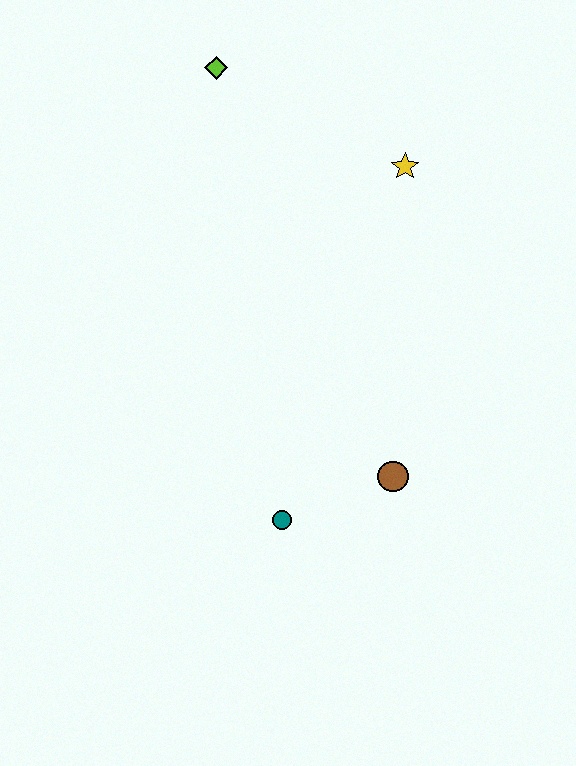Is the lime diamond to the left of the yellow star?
Yes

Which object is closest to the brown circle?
The teal circle is closest to the brown circle.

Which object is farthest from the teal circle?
The lime diamond is farthest from the teal circle.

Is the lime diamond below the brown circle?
No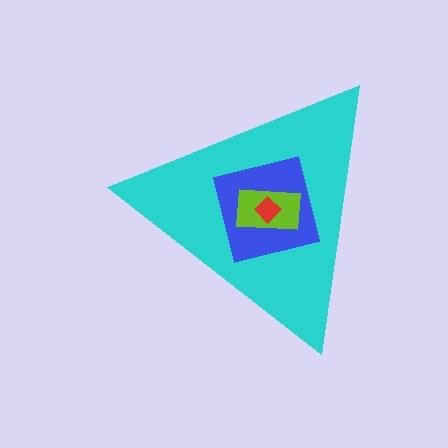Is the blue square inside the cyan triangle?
Yes.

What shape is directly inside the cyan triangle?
The blue square.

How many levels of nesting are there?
4.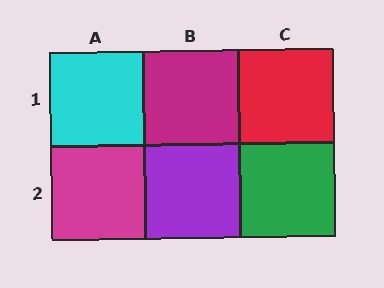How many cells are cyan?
1 cell is cyan.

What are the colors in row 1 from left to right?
Cyan, magenta, red.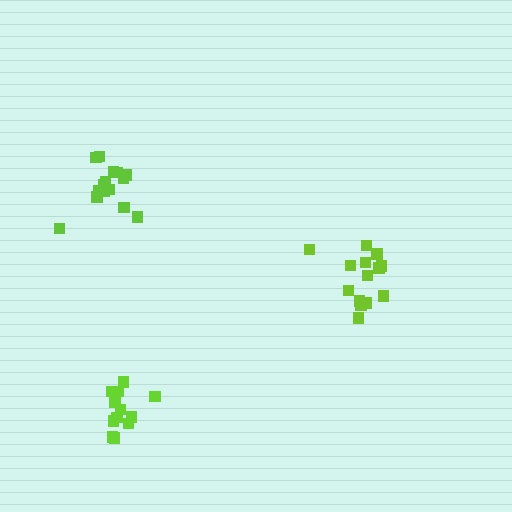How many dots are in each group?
Group 1: 15 dots, Group 2: 14 dots, Group 3: 12 dots (41 total).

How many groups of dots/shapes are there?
There are 3 groups.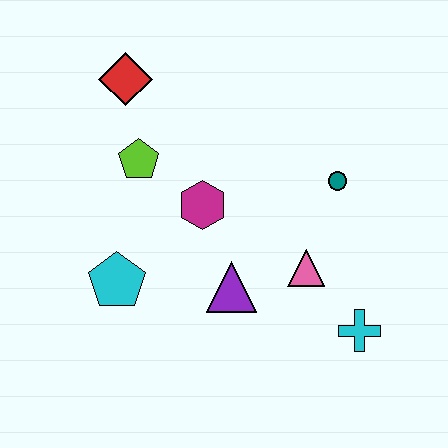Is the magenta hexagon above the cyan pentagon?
Yes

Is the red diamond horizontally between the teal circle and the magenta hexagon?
No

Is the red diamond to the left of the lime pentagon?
Yes